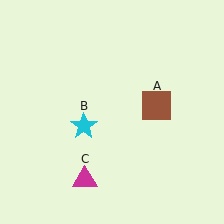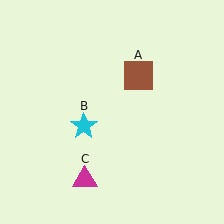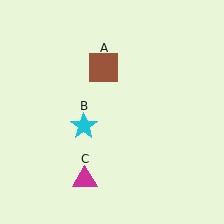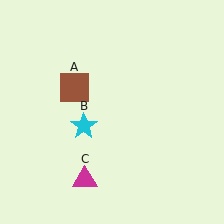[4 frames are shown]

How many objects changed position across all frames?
1 object changed position: brown square (object A).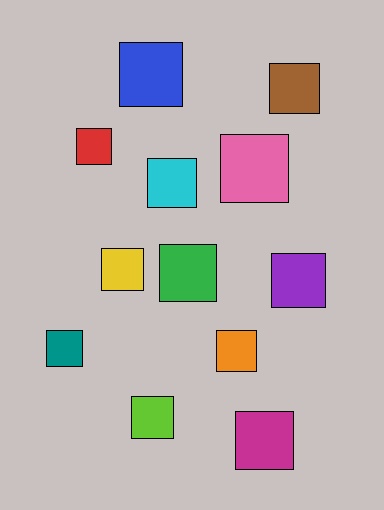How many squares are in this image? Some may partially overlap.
There are 12 squares.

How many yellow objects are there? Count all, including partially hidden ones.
There is 1 yellow object.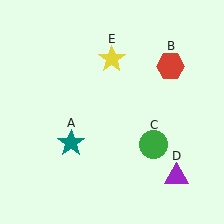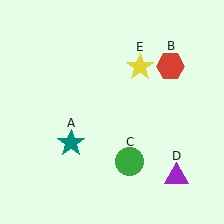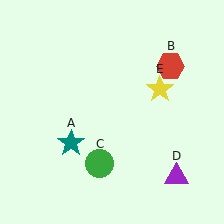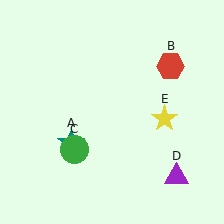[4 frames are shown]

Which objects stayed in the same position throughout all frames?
Teal star (object A) and red hexagon (object B) and purple triangle (object D) remained stationary.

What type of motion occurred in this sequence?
The green circle (object C), yellow star (object E) rotated clockwise around the center of the scene.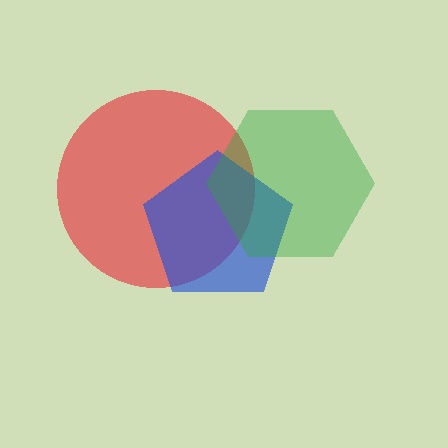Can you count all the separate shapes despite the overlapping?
Yes, there are 3 separate shapes.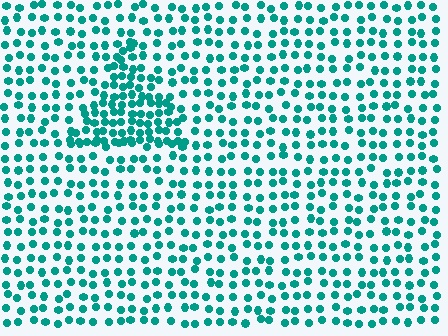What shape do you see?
I see a triangle.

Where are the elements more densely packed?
The elements are more densely packed inside the triangle boundary.